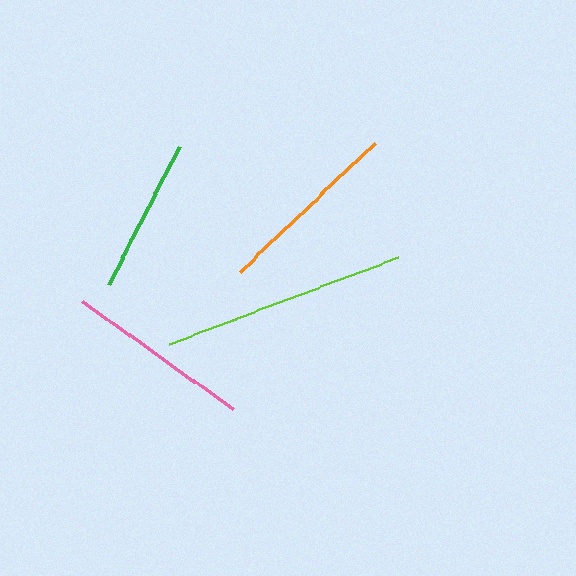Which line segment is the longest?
The lime line is the longest at approximately 244 pixels.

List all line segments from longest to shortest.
From longest to shortest: lime, orange, pink, green.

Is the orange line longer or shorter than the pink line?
The orange line is longer than the pink line.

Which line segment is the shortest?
The green line is the shortest at approximately 155 pixels.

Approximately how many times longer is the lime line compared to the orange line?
The lime line is approximately 1.3 times the length of the orange line.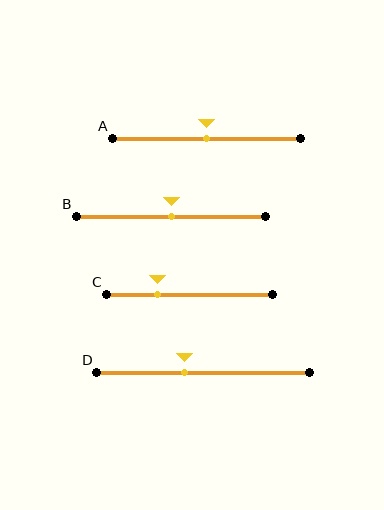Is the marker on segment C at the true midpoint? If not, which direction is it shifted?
No, the marker on segment C is shifted to the left by about 20% of the segment length.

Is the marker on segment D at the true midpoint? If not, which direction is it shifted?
No, the marker on segment D is shifted to the left by about 9% of the segment length.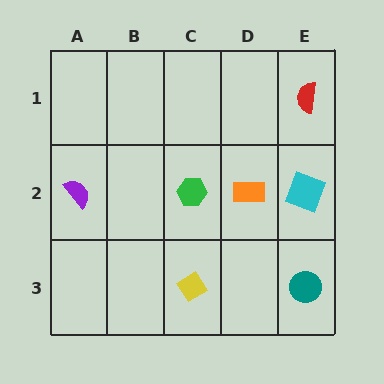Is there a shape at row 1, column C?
No, that cell is empty.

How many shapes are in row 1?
1 shape.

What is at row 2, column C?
A green hexagon.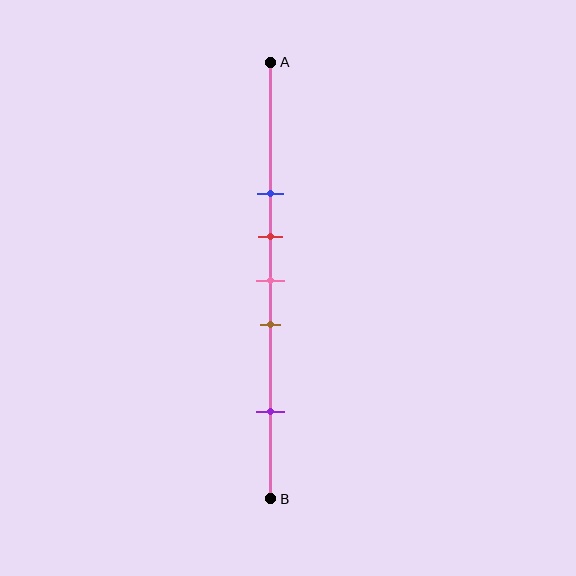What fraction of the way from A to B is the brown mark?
The brown mark is approximately 60% (0.6) of the way from A to B.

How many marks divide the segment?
There are 5 marks dividing the segment.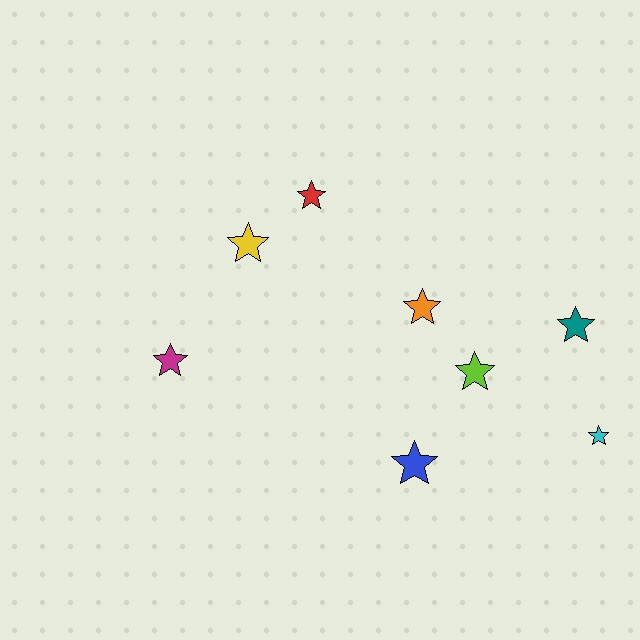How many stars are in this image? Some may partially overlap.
There are 8 stars.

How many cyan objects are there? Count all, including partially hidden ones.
There is 1 cyan object.